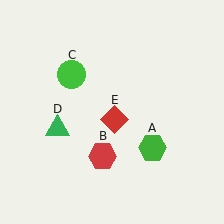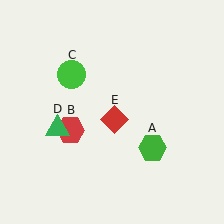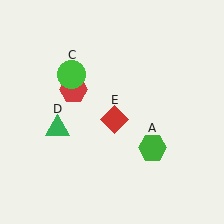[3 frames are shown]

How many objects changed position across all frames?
1 object changed position: red hexagon (object B).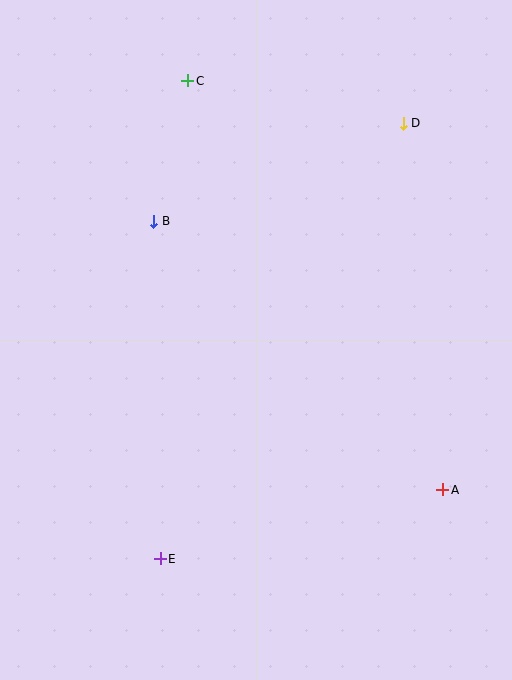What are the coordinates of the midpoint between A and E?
The midpoint between A and E is at (301, 524).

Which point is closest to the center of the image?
Point B at (154, 221) is closest to the center.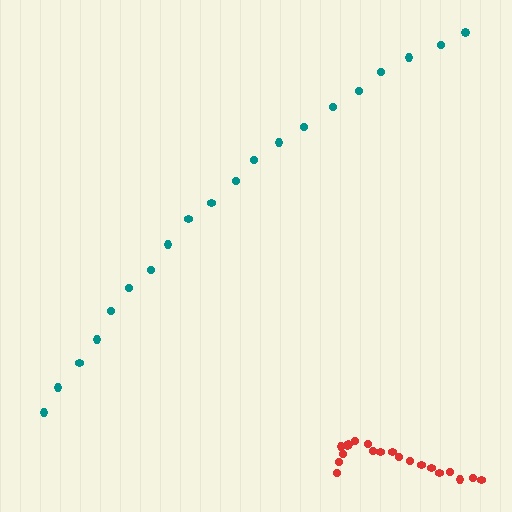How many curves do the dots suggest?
There are 2 distinct paths.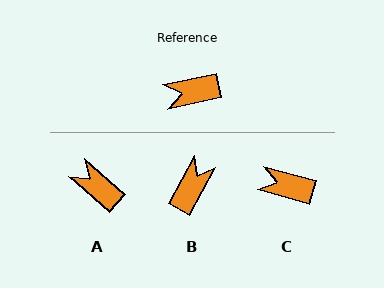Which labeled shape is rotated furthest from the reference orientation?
B, about 131 degrees away.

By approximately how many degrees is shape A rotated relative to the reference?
Approximately 53 degrees clockwise.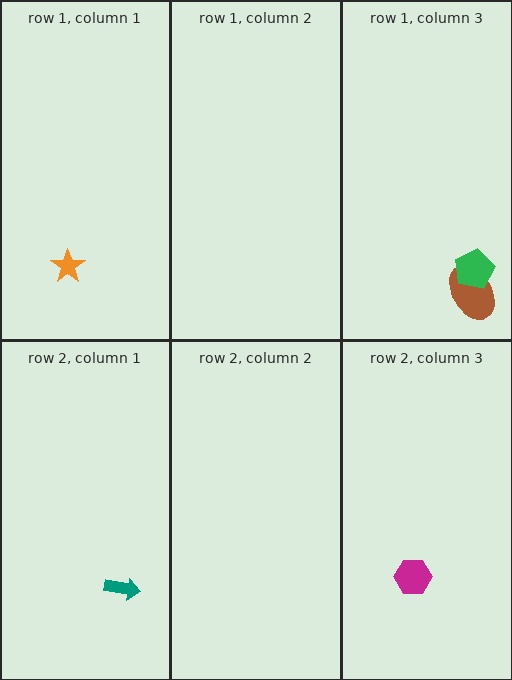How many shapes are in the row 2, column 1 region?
1.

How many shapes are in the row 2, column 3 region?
1.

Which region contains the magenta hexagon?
The row 2, column 3 region.